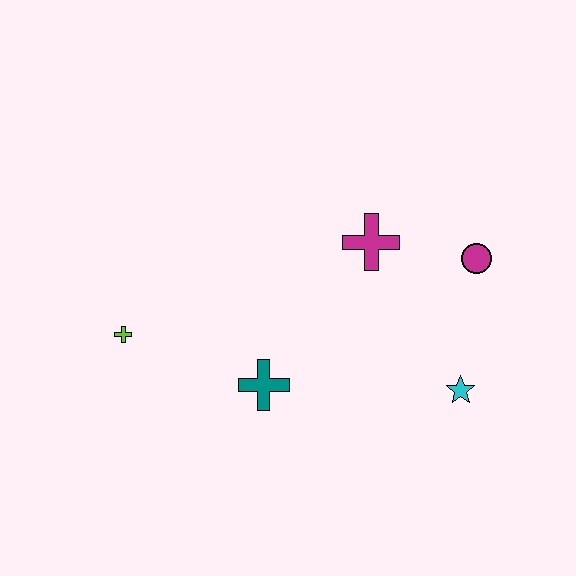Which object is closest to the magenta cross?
The magenta circle is closest to the magenta cross.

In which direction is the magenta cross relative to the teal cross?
The magenta cross is above the teal cross.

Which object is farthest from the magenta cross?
The lime cross is farthest from the magenta cross.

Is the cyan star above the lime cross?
No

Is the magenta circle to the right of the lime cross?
Yes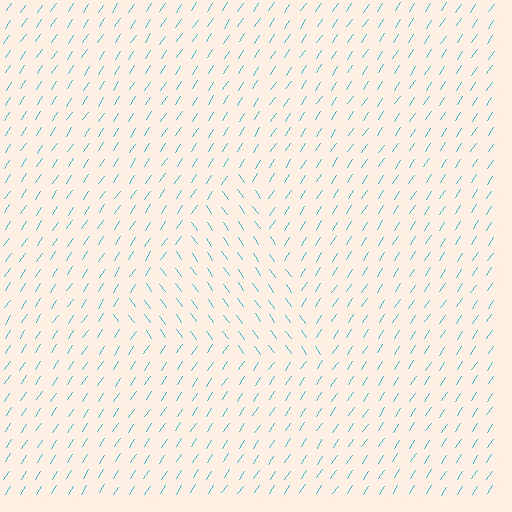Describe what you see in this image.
The image is filled with small cyan line segments. A triangle region in the image has lines oriented differently from the surrounding lines, creating a visible texture boundary.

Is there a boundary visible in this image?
Yes, there is a texture boundary formed by a change in line orientation.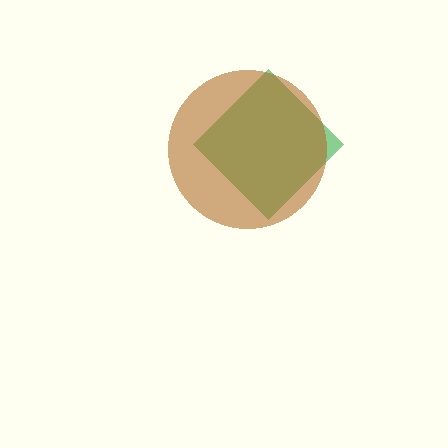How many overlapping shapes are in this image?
There are 2 overlapping shapes in the image.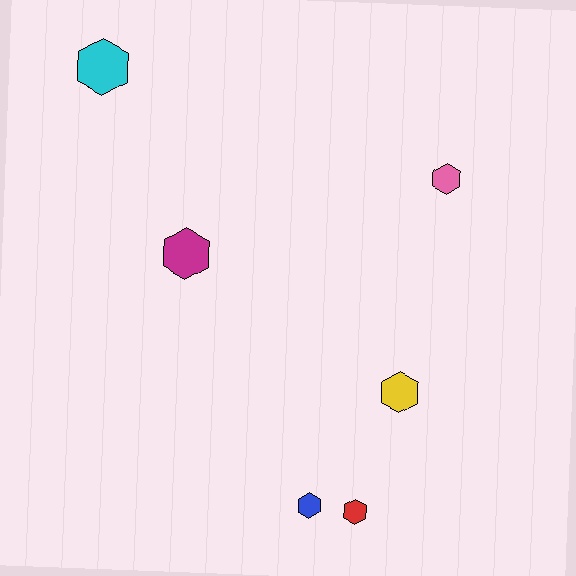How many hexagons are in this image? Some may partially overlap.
There are 6 hexagons.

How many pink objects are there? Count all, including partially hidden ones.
There is 1 pink object.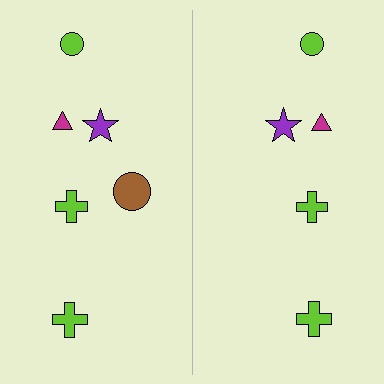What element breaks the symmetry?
A brown circle is missing from the right side.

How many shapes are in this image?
There are 11 shapes in this image.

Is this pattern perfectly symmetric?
No, the pattern is not perfectly symmetric. A brown circle is missing from the right side.